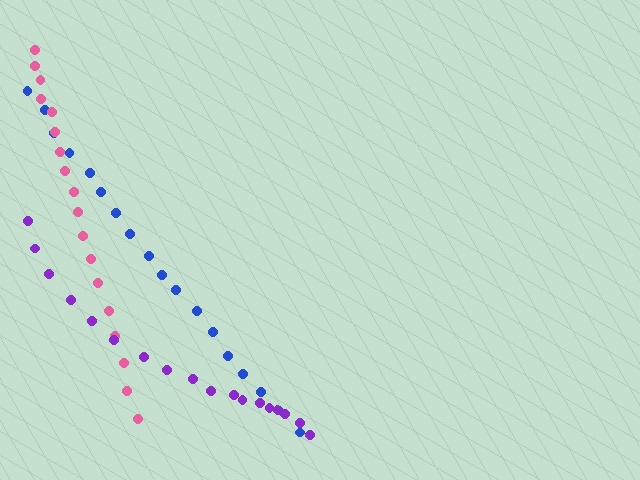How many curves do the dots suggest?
There are 3 distinct paths.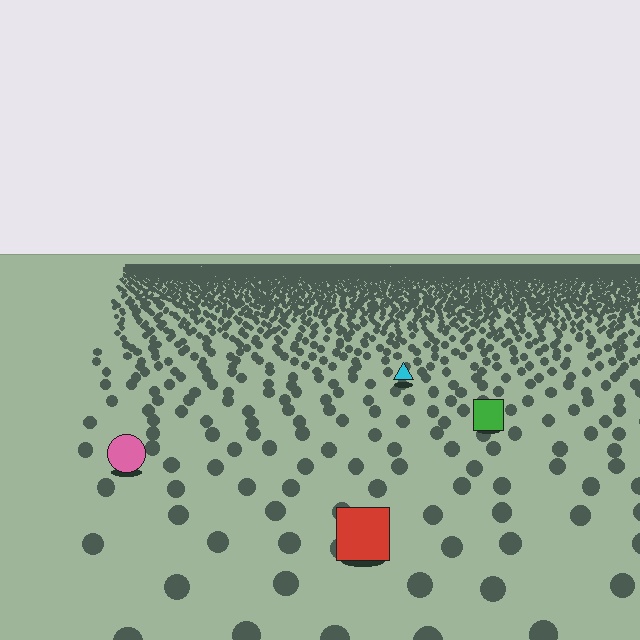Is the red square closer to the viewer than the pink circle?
Yes. The red square is closer — you can tell from the texture gradient: the ground texture is coarser near it.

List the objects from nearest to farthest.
From nearest to farthest: the red square, the pink circle, the green square, the cyan triangle.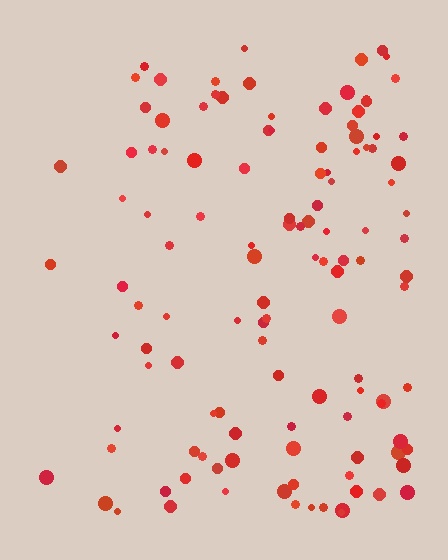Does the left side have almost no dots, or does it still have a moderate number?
Still a moderate number, just noticeably fewer than the right.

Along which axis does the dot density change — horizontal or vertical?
Horizontal.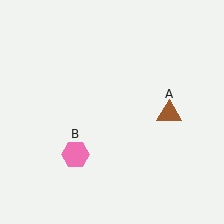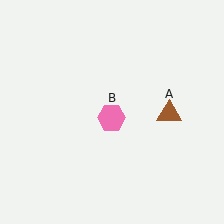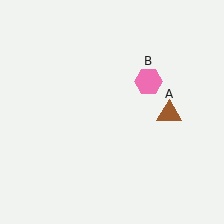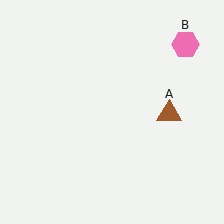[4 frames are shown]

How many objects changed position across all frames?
1 object changed position: pink hexagon (object B).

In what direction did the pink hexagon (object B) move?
The pink hexagon (object B) moved up and to the right.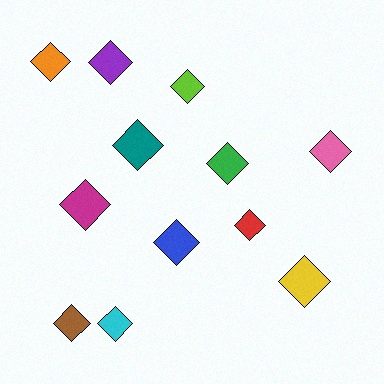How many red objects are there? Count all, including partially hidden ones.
There is 1 red object.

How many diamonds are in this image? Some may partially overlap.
There are 12 diamonds.